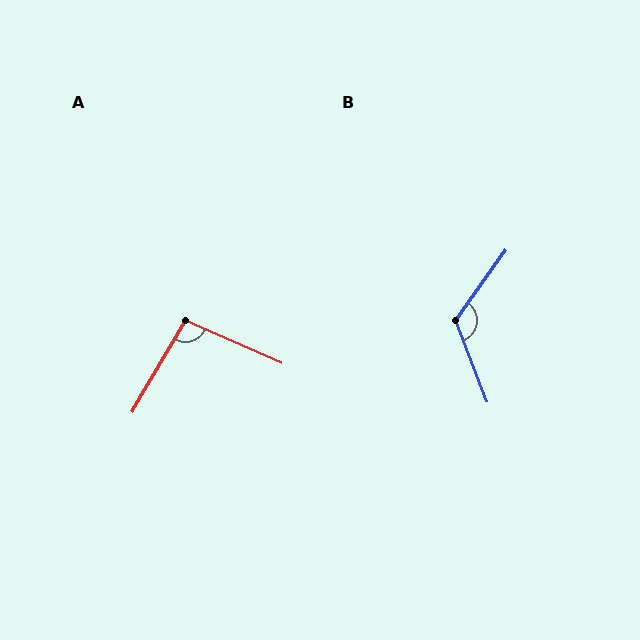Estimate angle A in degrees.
Approximately 96 degrees.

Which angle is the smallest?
A, at approximately 96 degrees.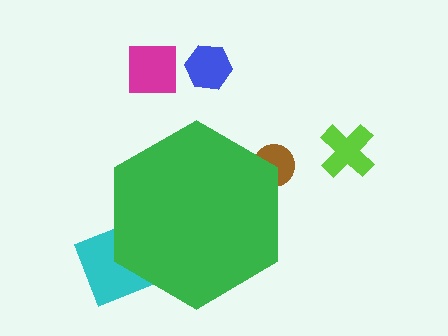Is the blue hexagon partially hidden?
No, the blue hexagon is fully visible.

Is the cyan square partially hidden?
Yes, the cyan square is partially hidden behind the green hexagon.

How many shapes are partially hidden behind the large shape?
2 shapes are partially hidden.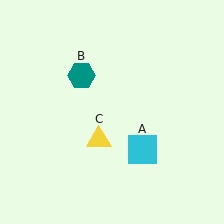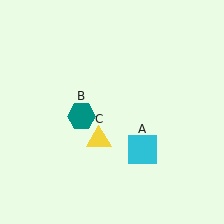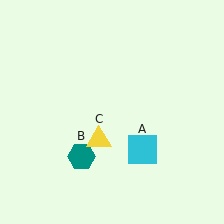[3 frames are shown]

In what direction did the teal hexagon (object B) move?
The teal hexagon (object B) moved down.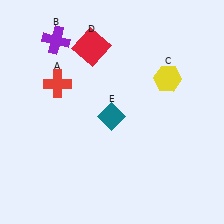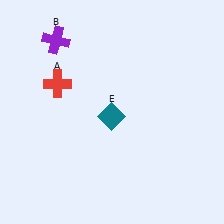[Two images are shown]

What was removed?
The yellow hexagon (C), the red square (D) were removed in Image 2.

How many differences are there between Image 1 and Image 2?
There are 2 differences between the two images.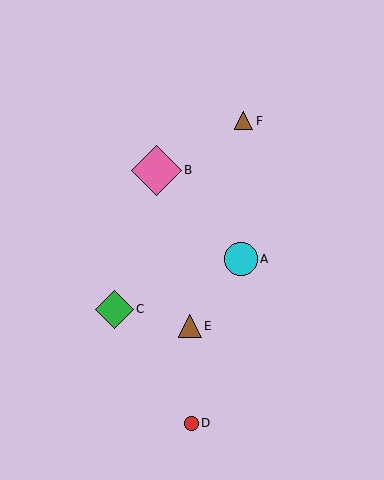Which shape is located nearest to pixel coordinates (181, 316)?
The brown triangle (labeled E) at (190, 326) is nearest to that location.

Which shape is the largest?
The pink diamond (labeled B) is the largest.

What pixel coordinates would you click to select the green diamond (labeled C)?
Click at (114, 309) to select the green diamond C.